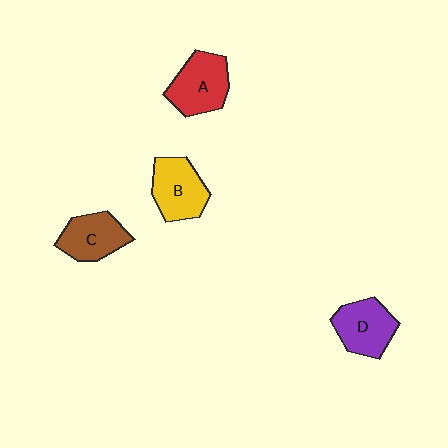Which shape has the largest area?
Shape A (red).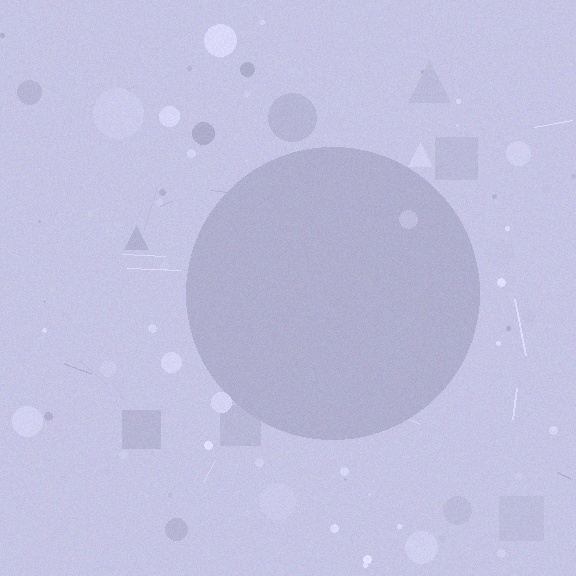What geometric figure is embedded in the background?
A circle is embedded in the background.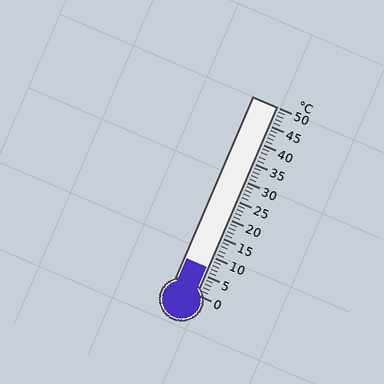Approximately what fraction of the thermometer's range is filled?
The thermometer is filled to approximately 15% of its range.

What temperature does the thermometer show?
The thermometer shows approximately 7°C.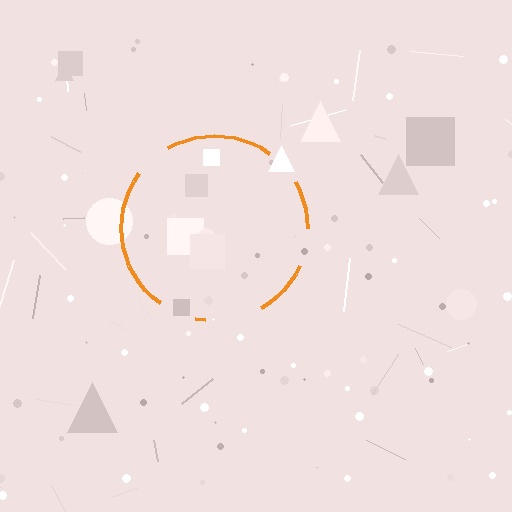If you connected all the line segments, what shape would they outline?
They would outline a circle.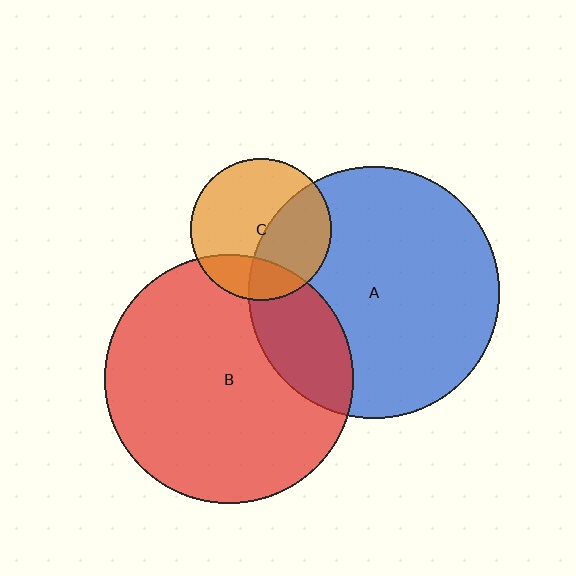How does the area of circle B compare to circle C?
Approximately 3.1 times.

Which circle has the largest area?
Circle A (blue).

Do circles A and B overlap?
Yes.